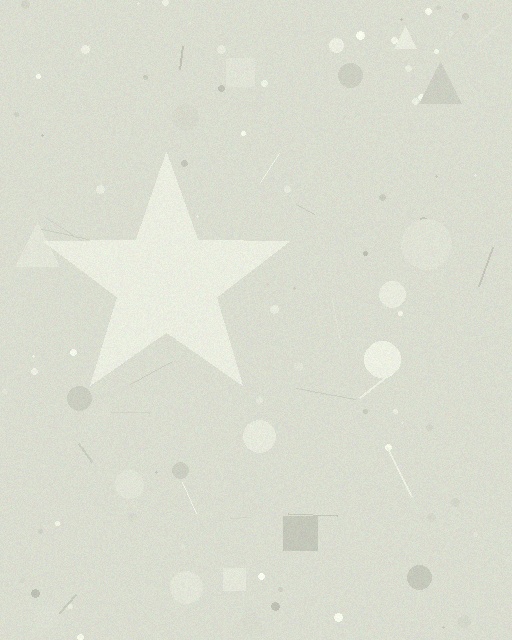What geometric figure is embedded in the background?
A star is embedded in the background.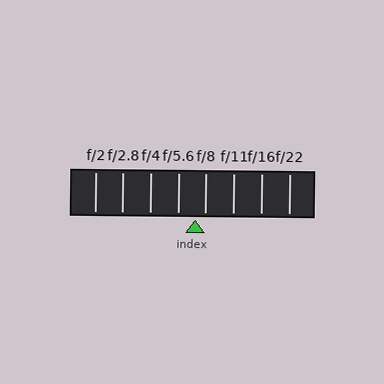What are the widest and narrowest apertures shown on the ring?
The widest aperture shown is f/2 and the narrowest is f/22.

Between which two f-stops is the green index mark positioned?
The index mark is between f/5.6 and f/8.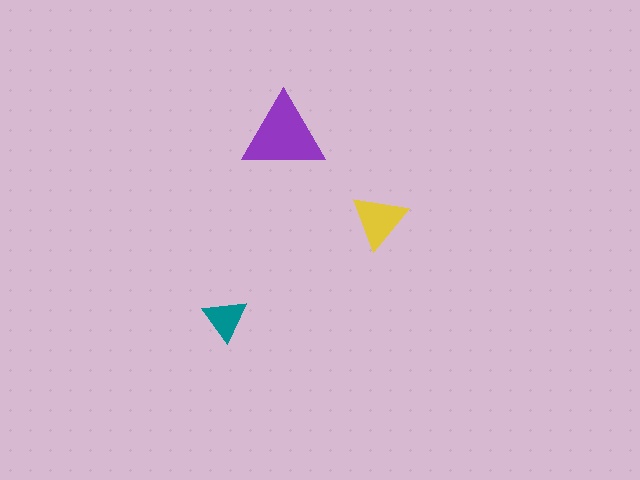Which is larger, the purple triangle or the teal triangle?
The purple one.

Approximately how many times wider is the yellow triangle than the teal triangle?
About 1.5 times wider.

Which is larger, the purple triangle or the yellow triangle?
The purple one.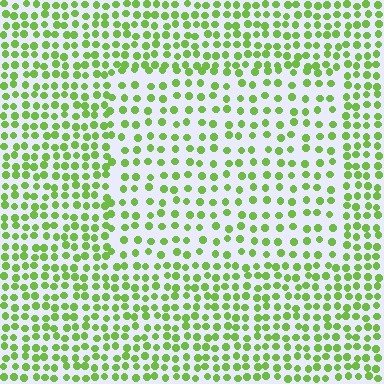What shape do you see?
I see a rectangle.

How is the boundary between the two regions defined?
The boundary is defined by a change in element density (approximately 1.7x ratio). All elements are the same color, size, and shape.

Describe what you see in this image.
The image contains small lime elements arranged at two different densities. A rectangle-shaped region is visible where the elements are less densely packed than the surrounding area.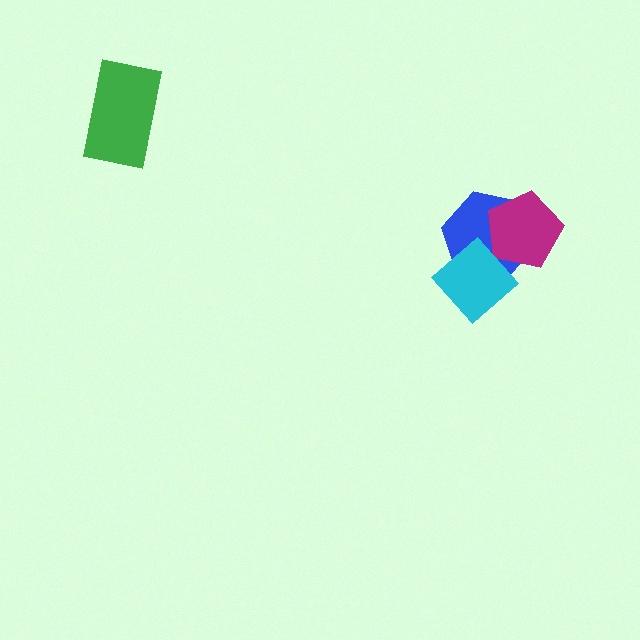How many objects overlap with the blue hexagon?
2 objects overlap with the blue hexagon.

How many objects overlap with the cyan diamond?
2 objects overlap with the cyan diamond.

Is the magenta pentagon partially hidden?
Yes, it is partially covered by another shape.